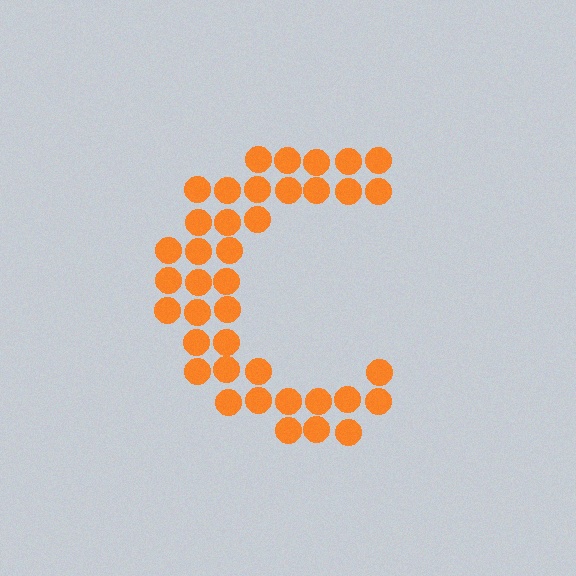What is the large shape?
The large shape is the letter C.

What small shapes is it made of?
It is made of small circles.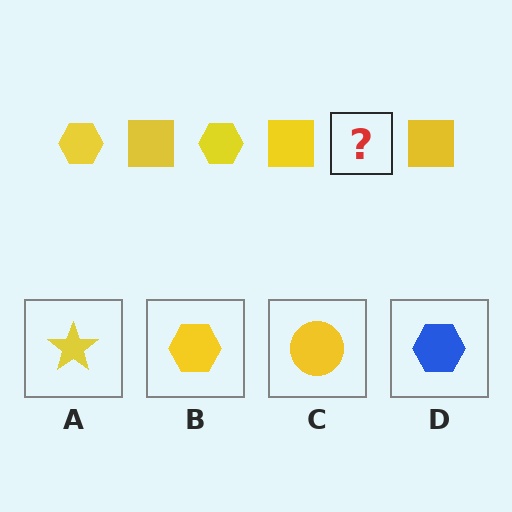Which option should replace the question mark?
Option B.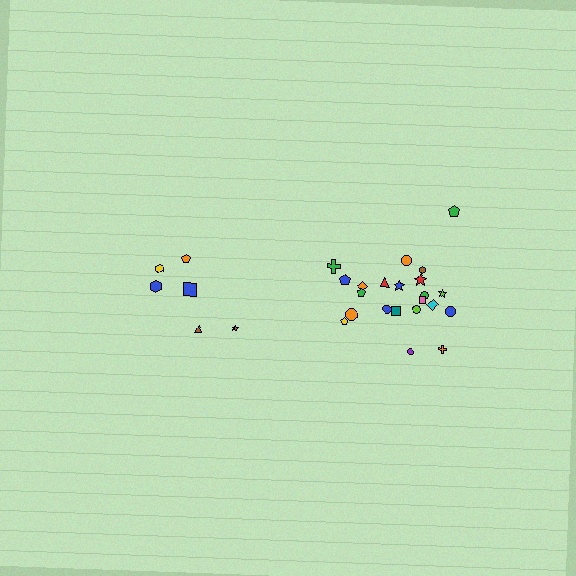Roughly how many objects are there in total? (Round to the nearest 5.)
Roughly 30 objects in total.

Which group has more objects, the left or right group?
The right group.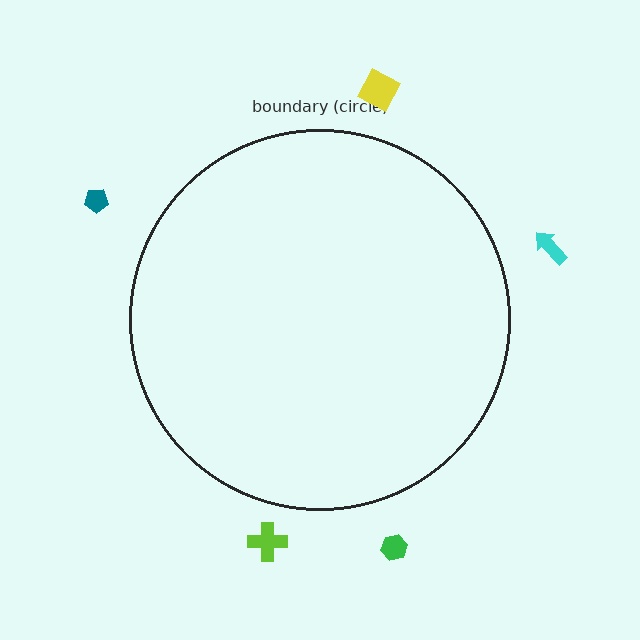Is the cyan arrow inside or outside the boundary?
Outside.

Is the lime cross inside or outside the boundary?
Outside.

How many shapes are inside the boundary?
0 inside, 5 outside.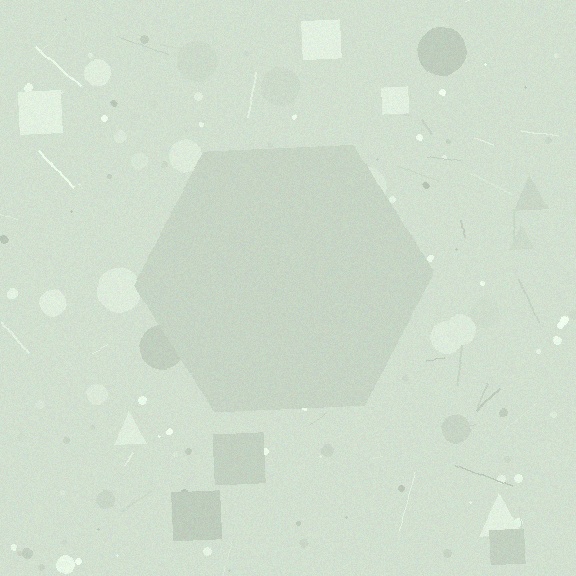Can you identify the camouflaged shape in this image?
The camouflaged shape is a hexagon.